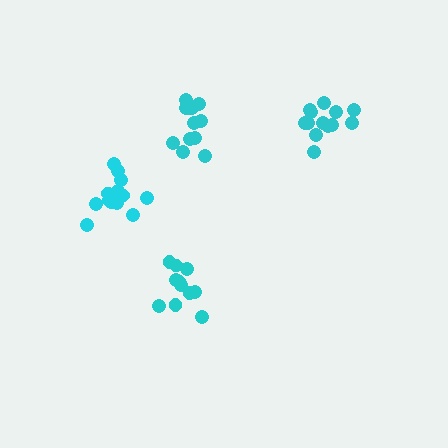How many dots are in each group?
Group 1: 11 dots, Group 2: 14 dots, Group 3: 13 dots, Group 4: 12 dots (50 total).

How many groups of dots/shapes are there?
There are 4 groups.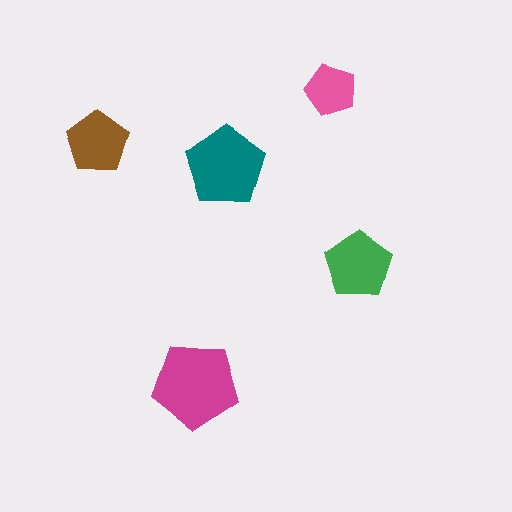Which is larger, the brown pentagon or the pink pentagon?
The brown one.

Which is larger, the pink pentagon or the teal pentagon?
The teal one.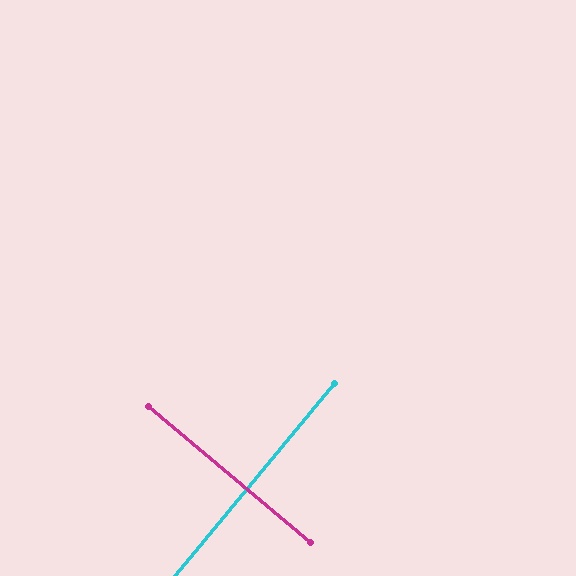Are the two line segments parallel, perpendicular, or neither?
Perpendicular — they meet at approximately 90°.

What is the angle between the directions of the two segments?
Approximately 90 degrees.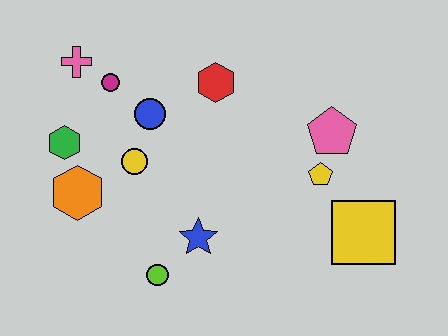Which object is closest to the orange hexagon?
The green hexagon is closest to the orange hexagon.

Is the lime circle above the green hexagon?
No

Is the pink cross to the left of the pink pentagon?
Yes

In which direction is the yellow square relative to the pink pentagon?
The yellow square is below the pink pentagon.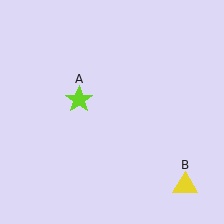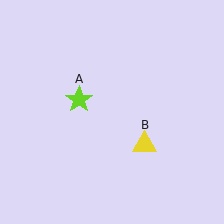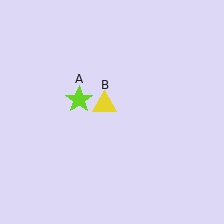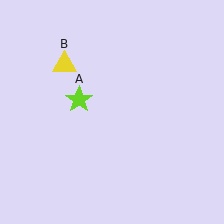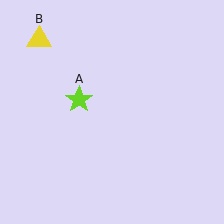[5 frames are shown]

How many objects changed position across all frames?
1 object changed position: yellow triangle (object B).